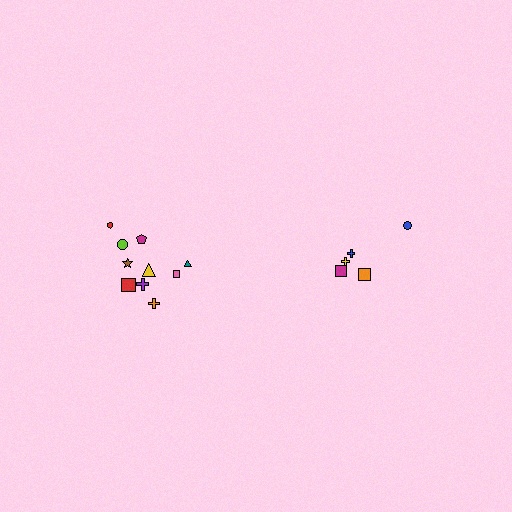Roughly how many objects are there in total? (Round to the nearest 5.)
Roughly 15 objects in total.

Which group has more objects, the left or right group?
The left group.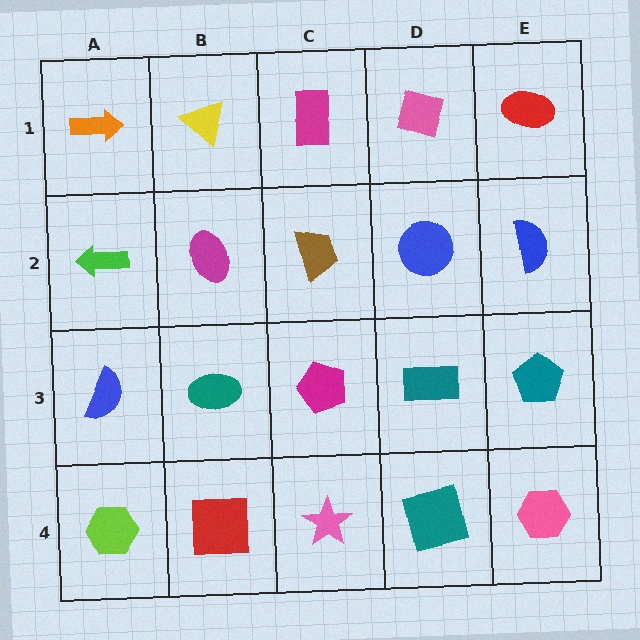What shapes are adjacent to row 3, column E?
A blue semicircle (row 2, column E), a pink hexagon (row 4, column E), a teal rectangle (row 3, column D).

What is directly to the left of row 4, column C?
A red square.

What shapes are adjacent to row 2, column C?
A magenta rectangle (row 1, column C), a magenta pentagon (row 3, column C), a magenta ellipse (row 2, column B), a blue circle (row 2, column D).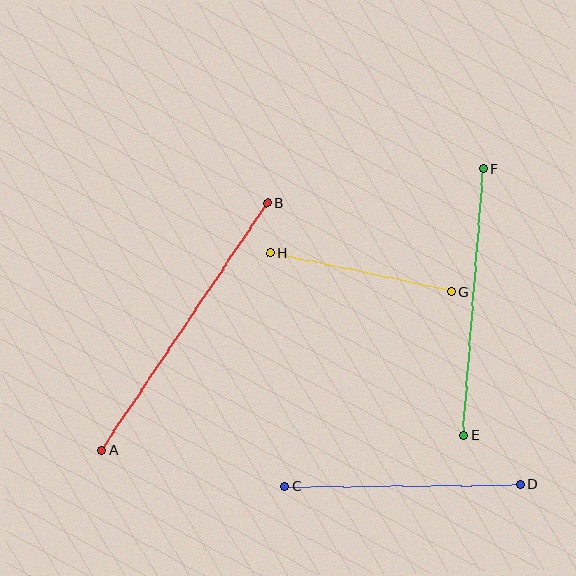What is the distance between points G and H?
The distance is approximately 185 pixels.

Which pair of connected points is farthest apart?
Points A and B are farthest apart.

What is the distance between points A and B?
The distance is approximately 297 pixels.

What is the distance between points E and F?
The distance is approximately 267 pixels.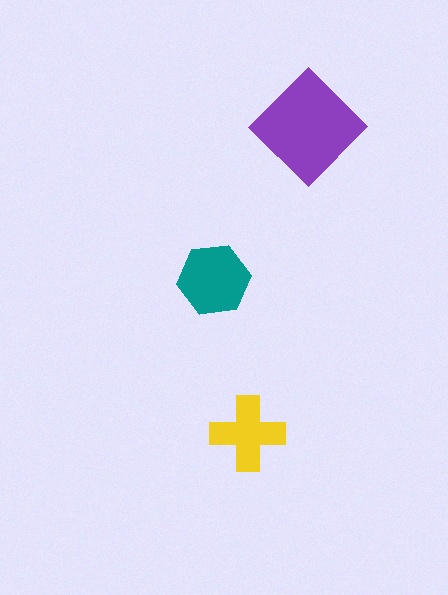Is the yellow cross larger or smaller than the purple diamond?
Smaller.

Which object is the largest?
The purple diamond.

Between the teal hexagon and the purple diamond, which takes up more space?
The purple diamond.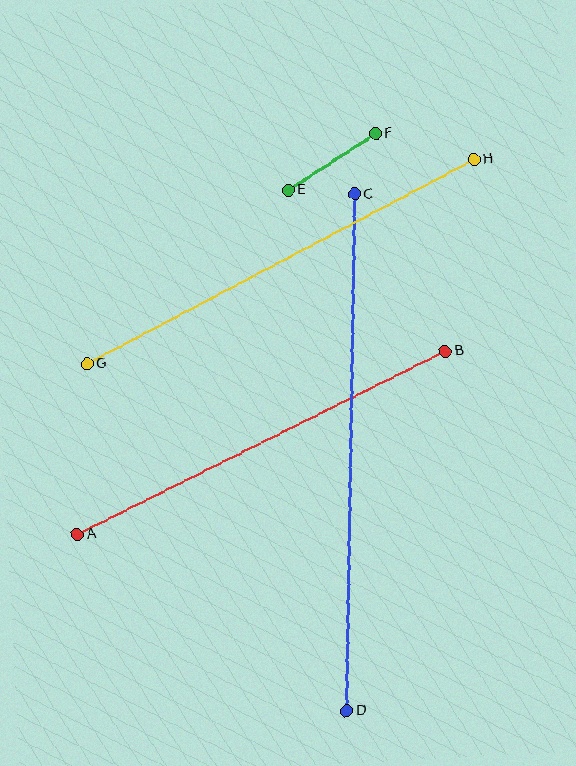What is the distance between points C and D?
The distance is approximately 517 pixels.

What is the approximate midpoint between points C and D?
The midpoint is at approximately (351, 452) pixels.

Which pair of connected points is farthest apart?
Points C and D are farthest apart.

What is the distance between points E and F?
The distance is approximately 104 pixels.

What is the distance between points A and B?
The distance is approximately 411 pixels.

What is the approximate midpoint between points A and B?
The midpoint is at approximately (261, 443) pixels.